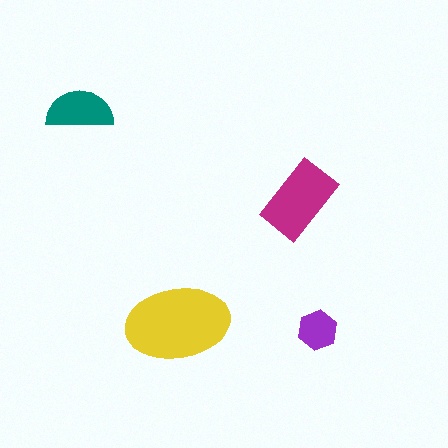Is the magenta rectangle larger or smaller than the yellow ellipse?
Smaller.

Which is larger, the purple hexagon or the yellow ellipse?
The yellow ellipse.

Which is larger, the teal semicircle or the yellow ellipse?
The yellow ellipse.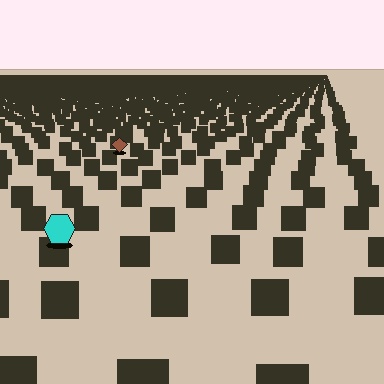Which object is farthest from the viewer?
The brown diamond is farthest from the viewer. It appears smaller and the ground texture around it is denser.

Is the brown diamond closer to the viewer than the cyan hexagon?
No. The cyan hexagon is closer — you can tell from the texture gradient: the ground texture is coarser near it.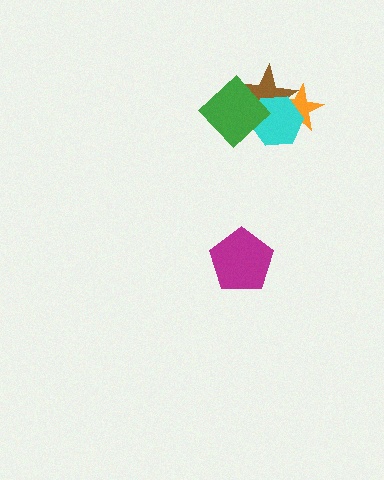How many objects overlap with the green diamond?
2 objects overlap with the green diamond.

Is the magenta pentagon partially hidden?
No, no other shape covers it.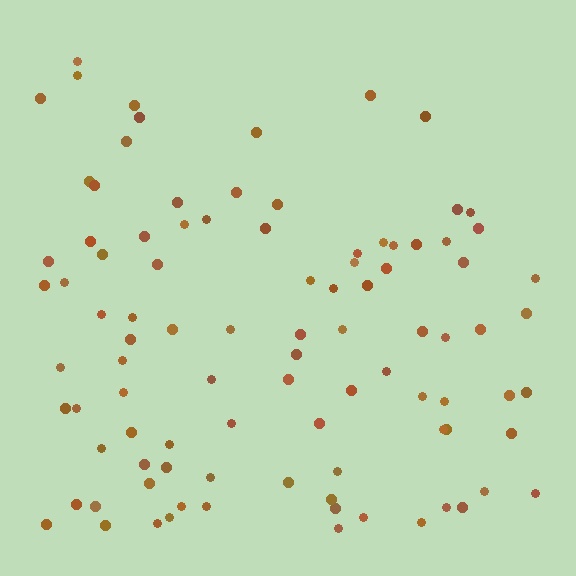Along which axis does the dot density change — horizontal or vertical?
Vertical.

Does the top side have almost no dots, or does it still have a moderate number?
Still a moderate number, just noticeably fewer than the bottom.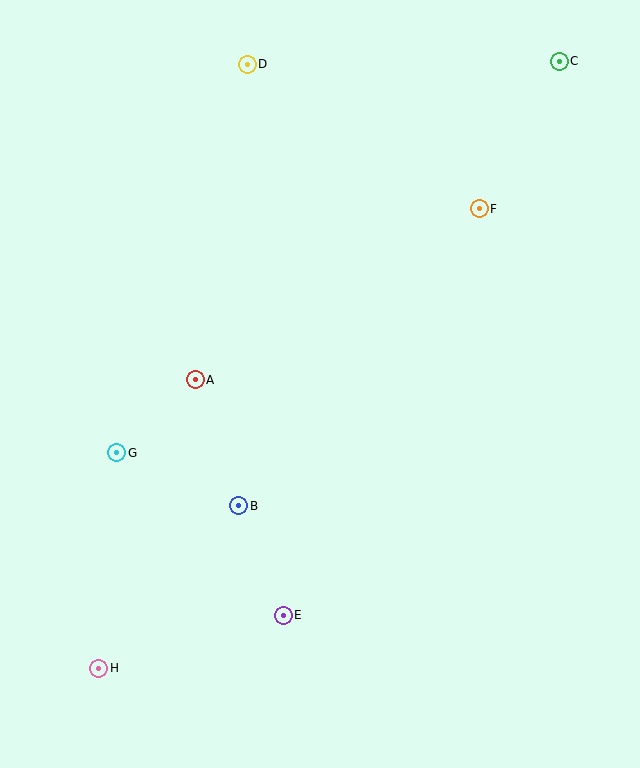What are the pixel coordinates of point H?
Point H is at (98, 668).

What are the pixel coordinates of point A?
Point A is at (195, 380).